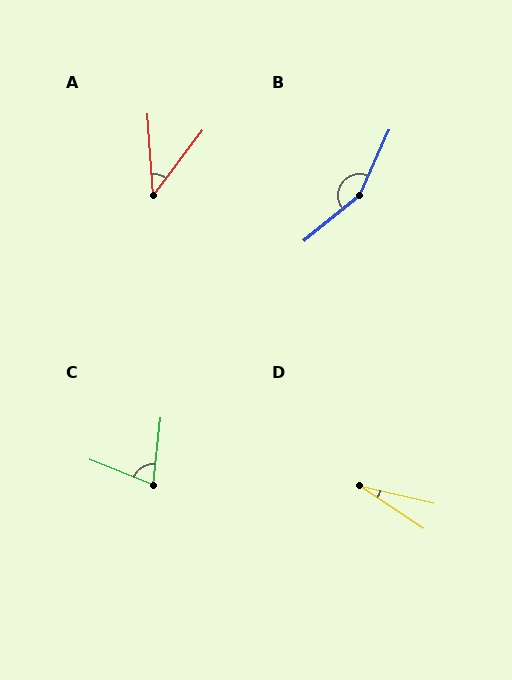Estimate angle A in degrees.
Approximately 41 degrees.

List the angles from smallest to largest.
D (21°), A (41°), C (74°), B (153°).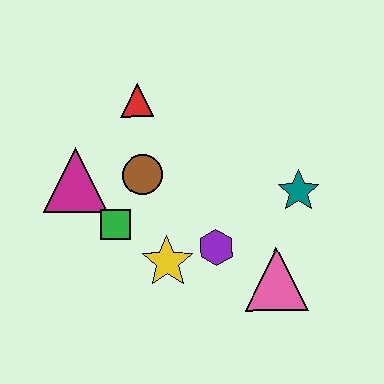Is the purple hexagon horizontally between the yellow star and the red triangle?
No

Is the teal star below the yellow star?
No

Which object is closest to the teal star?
The pink triangle is closest to the teal star.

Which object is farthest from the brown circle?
The pink triangle is farthest from the brown circle.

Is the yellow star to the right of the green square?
Yes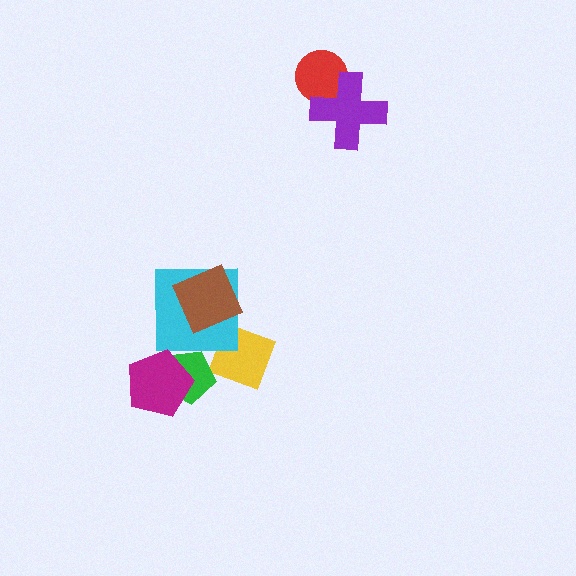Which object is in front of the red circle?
The purple cross is in front of the red circle.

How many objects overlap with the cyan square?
2 objects overlap with the cyan square.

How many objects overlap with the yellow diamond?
2 objects overlap with the yellow diamond.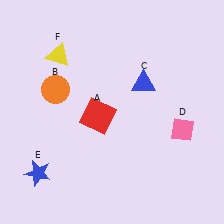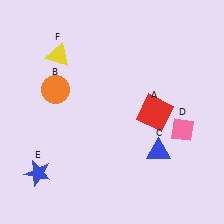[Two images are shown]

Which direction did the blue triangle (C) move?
The blue triangle (C) moved down.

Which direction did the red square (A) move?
The red square (A) moved right.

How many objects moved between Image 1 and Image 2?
2 objects moved between the two images.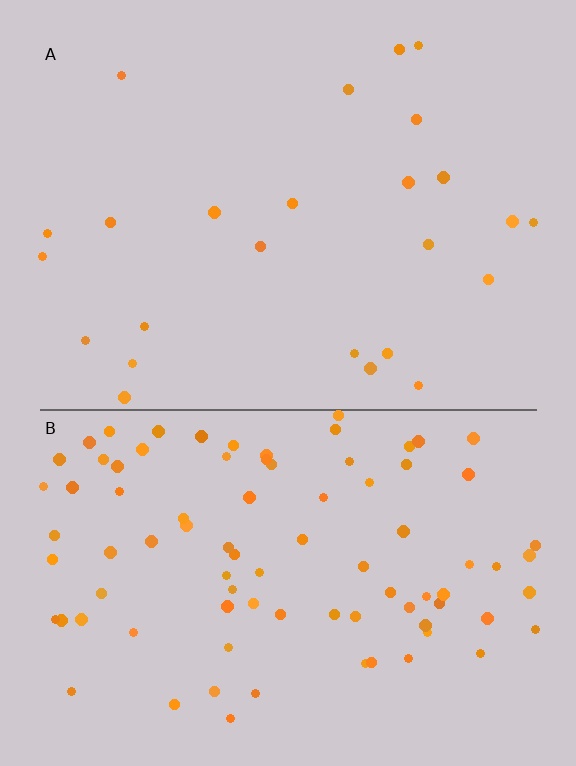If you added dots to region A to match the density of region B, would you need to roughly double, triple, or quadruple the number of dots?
Approximately quadruple.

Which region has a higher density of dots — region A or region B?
B (the bottom).